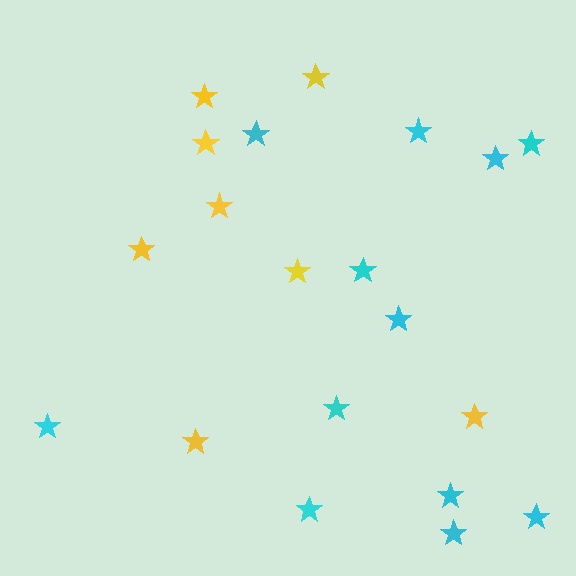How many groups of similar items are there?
There are 2 groups: one group of yellow stars (8) and one group of cyan stars (12).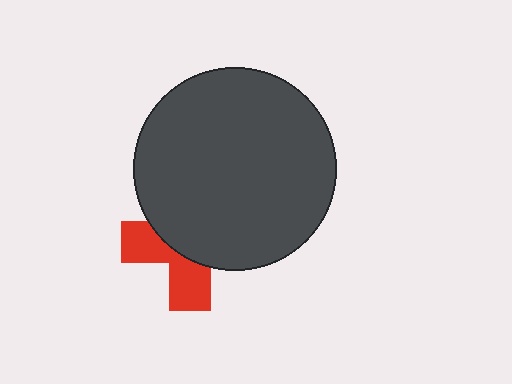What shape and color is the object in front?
The object in front is a dark gray circle.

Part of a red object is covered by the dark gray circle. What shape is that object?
It is a cross.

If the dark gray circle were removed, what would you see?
You would see the complete red cross.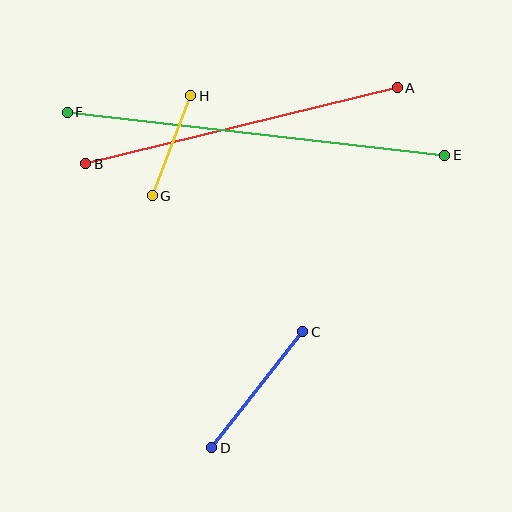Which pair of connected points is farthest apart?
Points E and F are farthest apart.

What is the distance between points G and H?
The distance is approximately 107 pixels.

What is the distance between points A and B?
The distance is approximately 321 pixels.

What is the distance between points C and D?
The distance is approximately 148 pixels.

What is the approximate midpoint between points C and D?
The midpoint is at approximately (257, 390) pixels.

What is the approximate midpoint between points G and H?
The midpoint is at approximately (171, 146) pixels.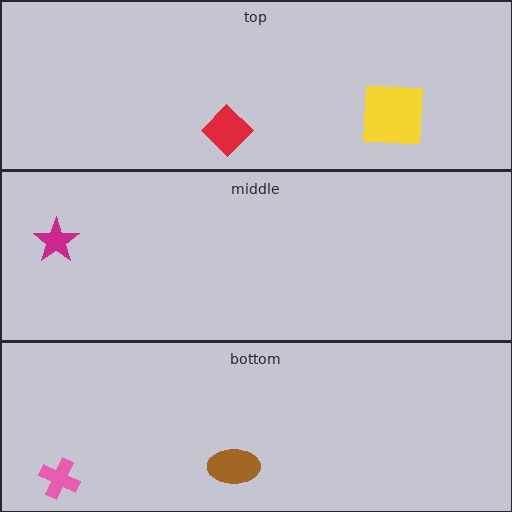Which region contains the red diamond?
The top region.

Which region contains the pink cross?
The bottom region.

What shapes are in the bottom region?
The pink cross, the brown ellipse.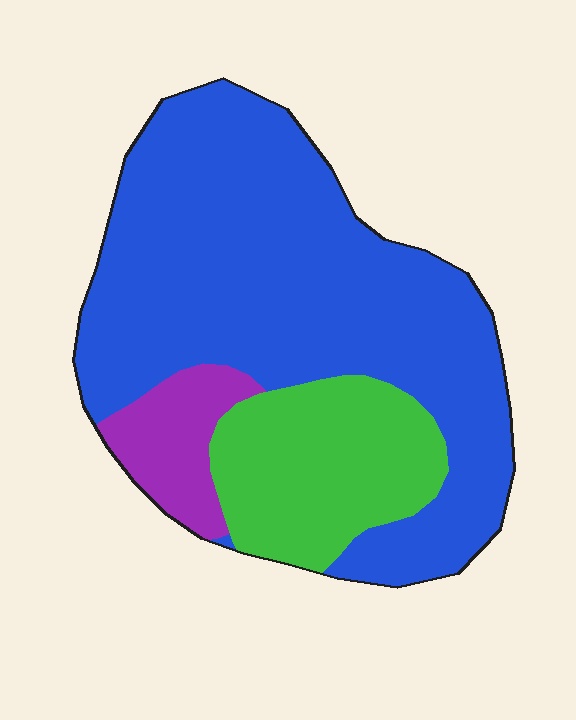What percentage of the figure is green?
Green covers 22% of the figure.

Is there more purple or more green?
Green.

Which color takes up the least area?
Purple, at roughly 10%.